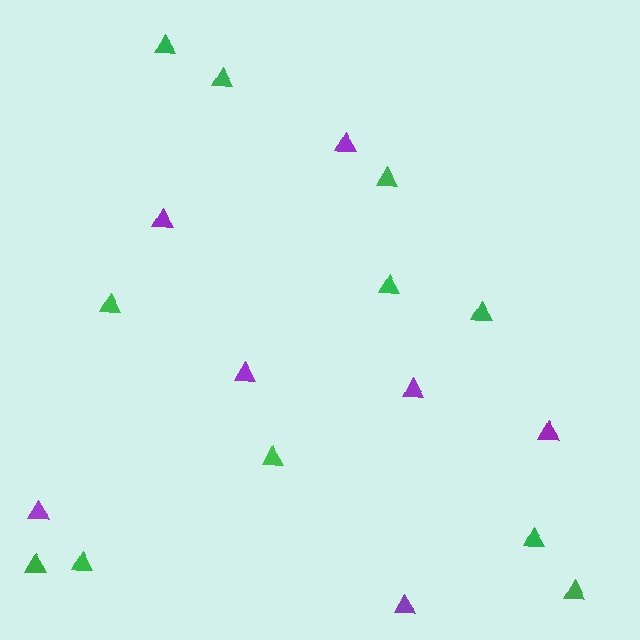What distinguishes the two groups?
There are 2 groups: one group of green triangles (11) and one group of purple triangles (7).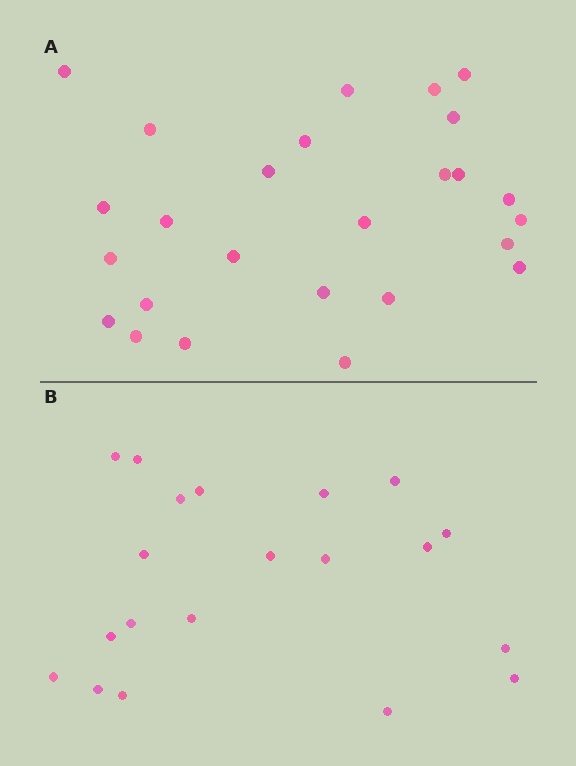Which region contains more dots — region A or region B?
Region A (the top region) has more dots.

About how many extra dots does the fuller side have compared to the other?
Region A has about 6 more dots than region B.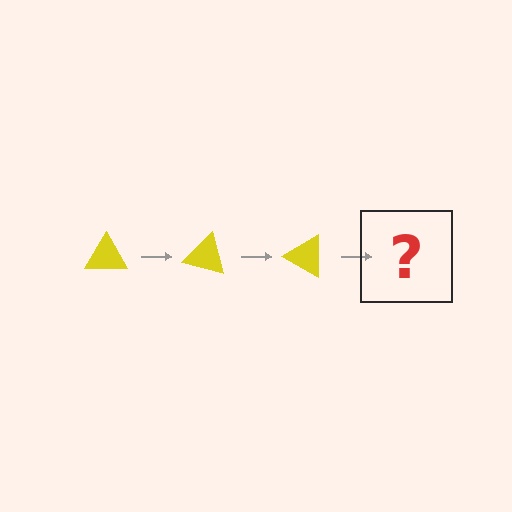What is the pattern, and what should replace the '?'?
The pattern is that the triangle rotates 15 degrees each step. The '?' should be a yellow triangle rotated 45 degrees.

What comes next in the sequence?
The next element should be a yellow triangle rotated 45 degrees.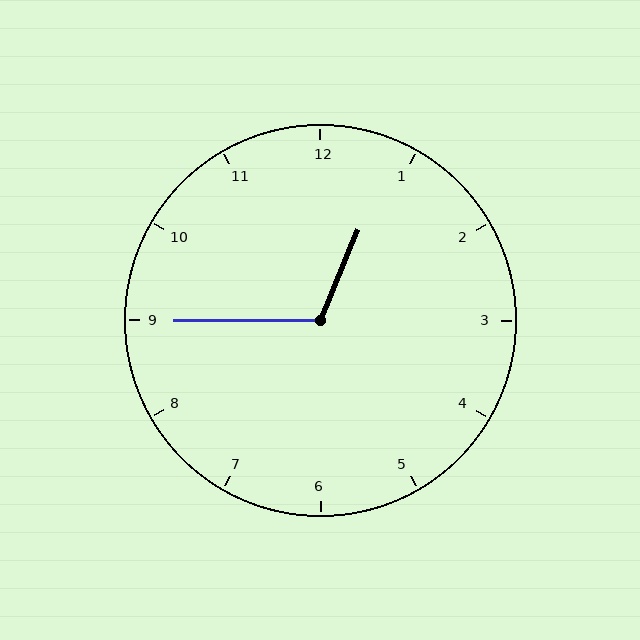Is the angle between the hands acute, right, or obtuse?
It is obtuse.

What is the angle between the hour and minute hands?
Approximately 112 degrees.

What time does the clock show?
12:45.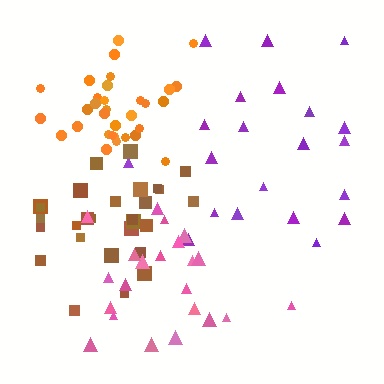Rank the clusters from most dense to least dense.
orange, brown, pink, purple.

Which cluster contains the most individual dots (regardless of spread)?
Orange (32).